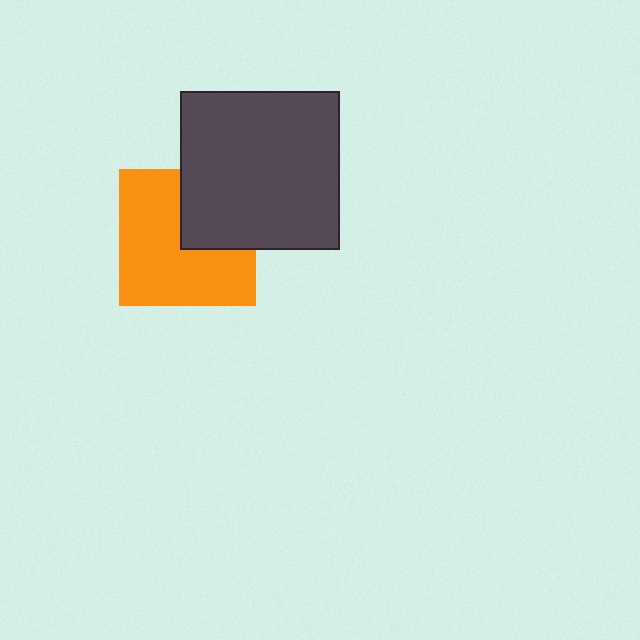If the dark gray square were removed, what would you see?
You would see the complete orange square.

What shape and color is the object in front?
The object in front is a dark gray square.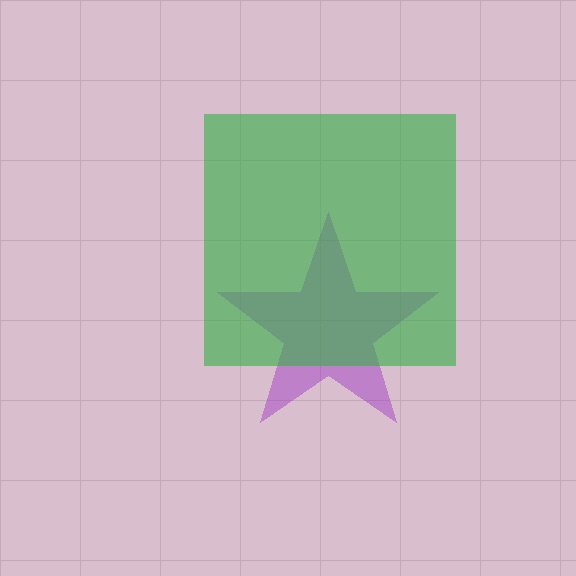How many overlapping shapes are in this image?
There are 2 overlapping shapes in the image.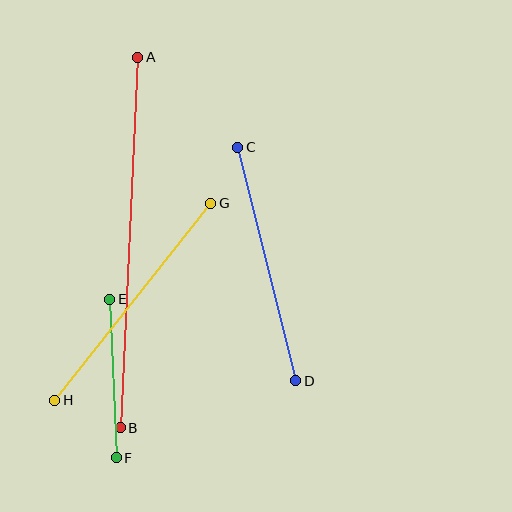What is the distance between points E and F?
The distance is approximately 159 pixels.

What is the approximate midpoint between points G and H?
The midpoint is at approximately (133, 302) pixels.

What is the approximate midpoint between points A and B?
The midpoint is at approximately (129, 243) pixels.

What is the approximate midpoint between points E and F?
The midpoint is at approximately (113, 379) pixels.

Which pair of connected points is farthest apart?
Points A and B are farthest apart.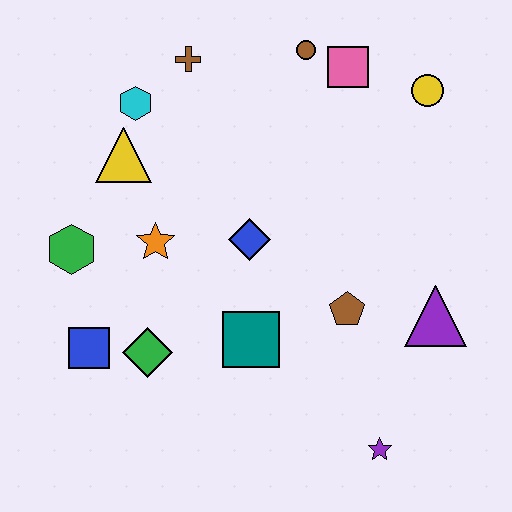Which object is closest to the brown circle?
The pink square is closest to the brown circle.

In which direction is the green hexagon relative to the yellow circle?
The green hexagon is to the left of the yellow circle.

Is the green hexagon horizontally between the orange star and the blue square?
No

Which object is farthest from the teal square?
The yellow circle is farthest from the teal square.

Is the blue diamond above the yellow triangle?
No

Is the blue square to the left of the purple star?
Yes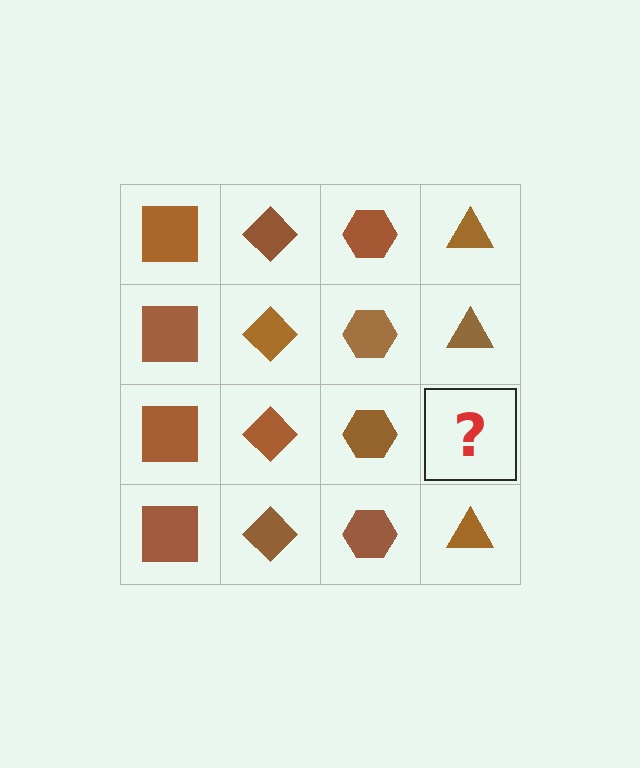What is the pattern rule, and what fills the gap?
The rule is that each column has a consistent shape. The gap should be filled with a brown triangle.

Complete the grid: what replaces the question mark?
The question mark should be replaced with a brown triangle.